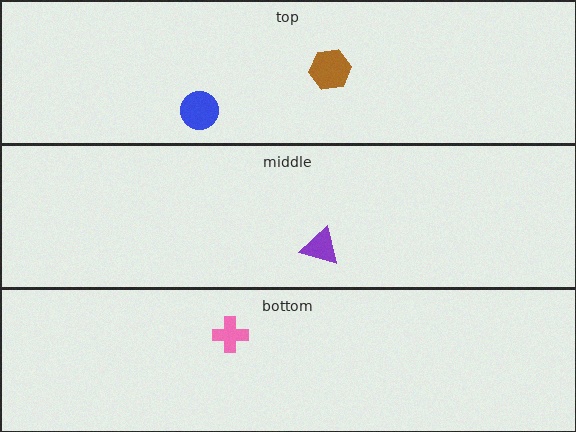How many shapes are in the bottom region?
1.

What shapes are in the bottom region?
The pink cross.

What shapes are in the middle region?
The purple triangle.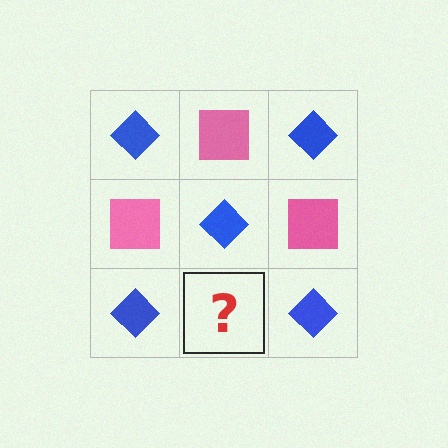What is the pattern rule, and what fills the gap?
The rule is that it alternates blue diamond and pink square in a checkerboard pattern. The gap should be filled with a pink square.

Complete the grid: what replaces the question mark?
The question mark should be replaced with a pink square.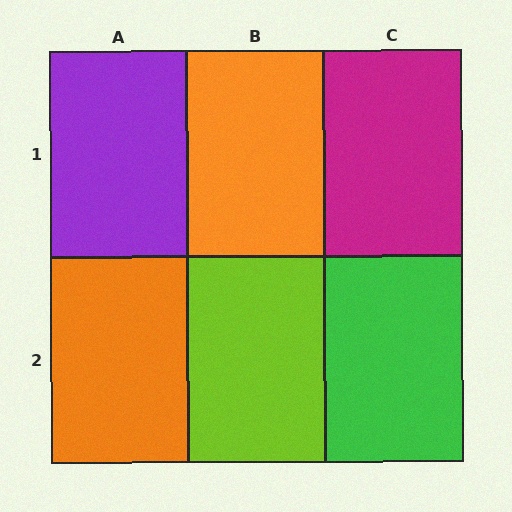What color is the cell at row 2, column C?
Green.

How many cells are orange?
2 cells are orange.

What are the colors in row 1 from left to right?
Purple, orange, magenta.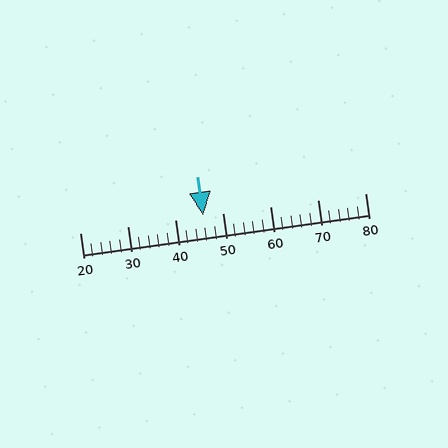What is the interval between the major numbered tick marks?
The major tick marks are spaced 10 units apart.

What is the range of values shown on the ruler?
The ruler shows values from 20 to 80.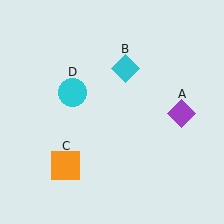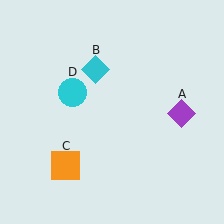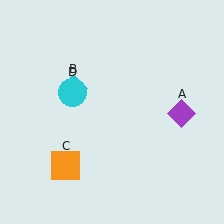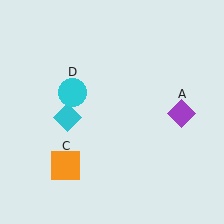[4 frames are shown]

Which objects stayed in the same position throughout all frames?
Purple diamond (object A) and orange square (object C) and cyan circle (object D) remained stationary.